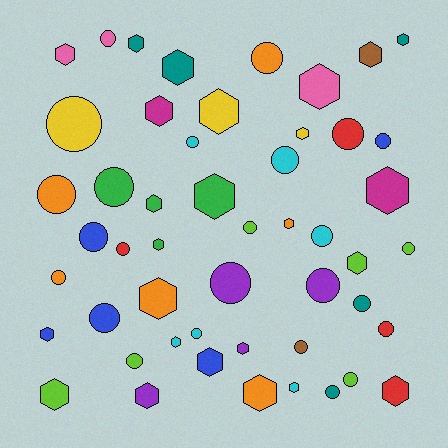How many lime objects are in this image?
There are 6 lime objects.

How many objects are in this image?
There are 50 objects.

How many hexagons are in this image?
There are 25 hexagons.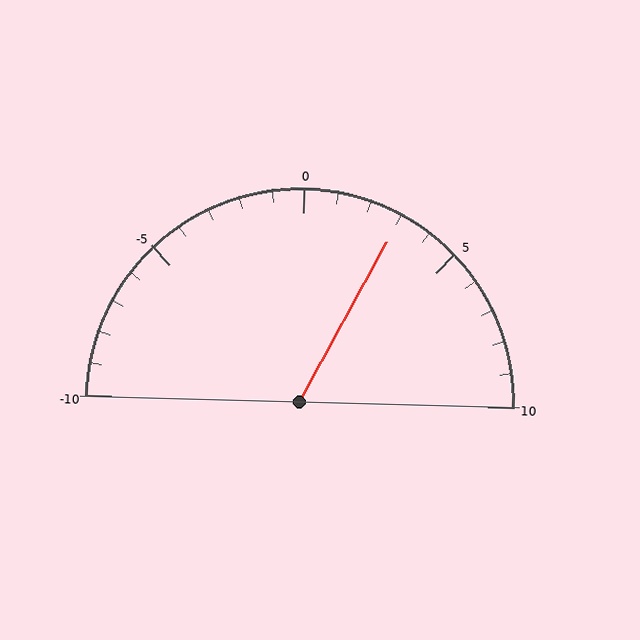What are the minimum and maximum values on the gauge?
The gauge ranges from -10 to 10.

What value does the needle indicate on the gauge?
The needle indicates approximately 3.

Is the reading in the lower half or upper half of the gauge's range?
The reading is in the upper half of the range (-10 to 10).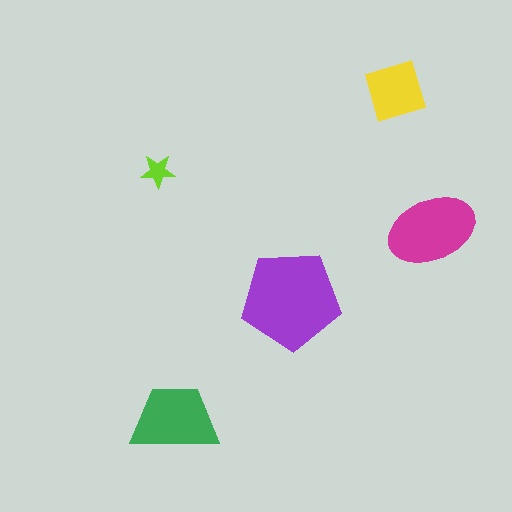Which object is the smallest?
The lime star.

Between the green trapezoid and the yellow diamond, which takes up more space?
The green trapezoid.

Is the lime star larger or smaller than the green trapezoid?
Smaller.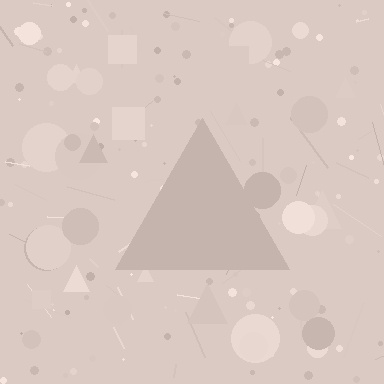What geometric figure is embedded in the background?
A triangle is embedded in the background.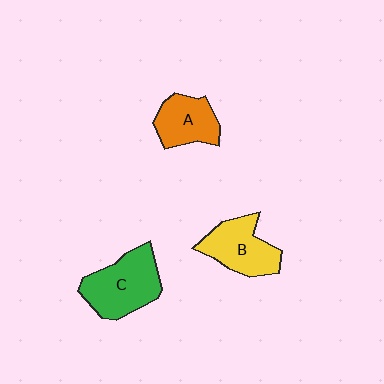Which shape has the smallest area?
Shape A (orange).